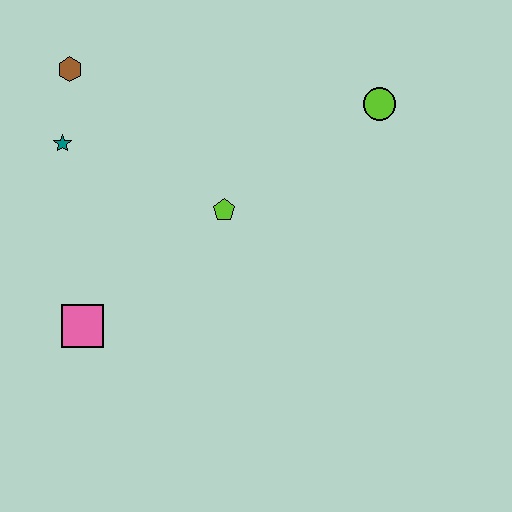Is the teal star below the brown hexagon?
Yes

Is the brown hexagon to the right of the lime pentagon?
No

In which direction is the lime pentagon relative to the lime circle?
The lime pentagon is to the left of the lime circle.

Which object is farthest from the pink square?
The lime circle is farthest from the pink square.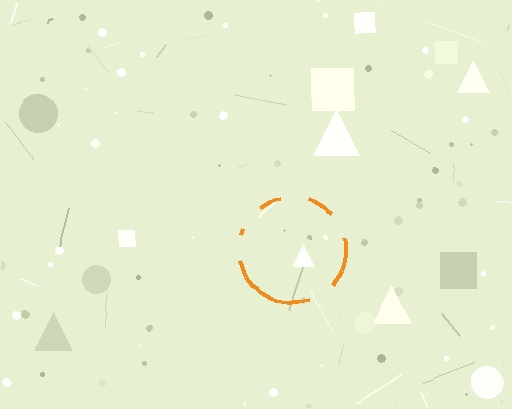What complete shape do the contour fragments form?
The contour fragments form a circle.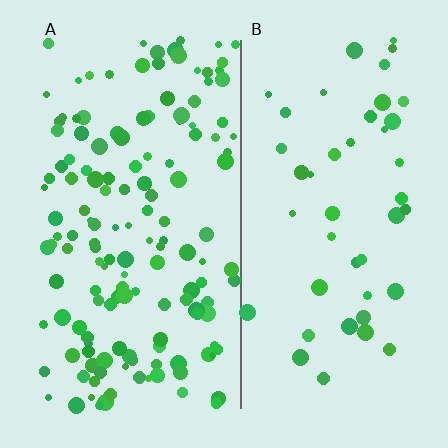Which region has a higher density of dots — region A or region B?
A (the left).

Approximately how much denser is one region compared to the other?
Approximately 3.2× — region A over region B.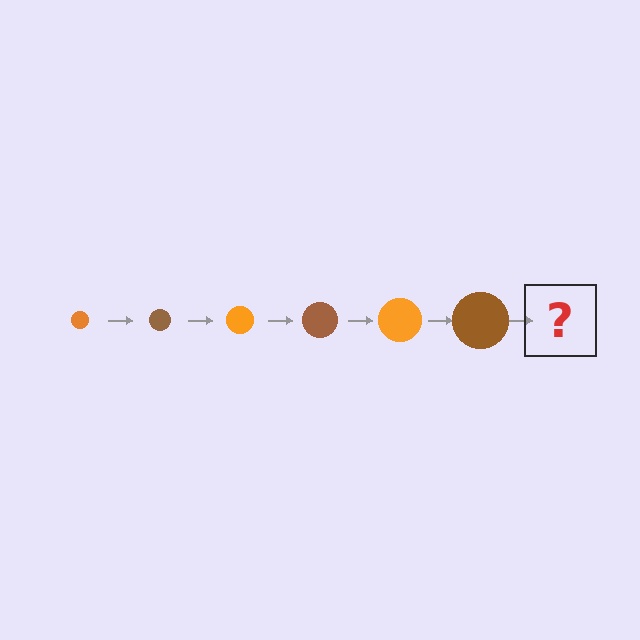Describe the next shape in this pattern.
It should be an orange circle, larger than the previous one.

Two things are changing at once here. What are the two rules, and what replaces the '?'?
The two rules are that the circle grows larger each step and the color cycles through orange and brown. The '?' should be an orange circle, larger than the previous one.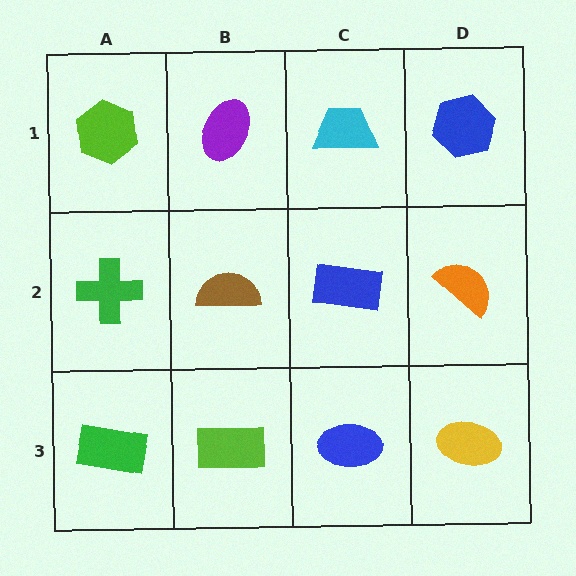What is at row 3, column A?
A green rectangle.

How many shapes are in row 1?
4 shapes.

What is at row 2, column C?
A blue rectangle.